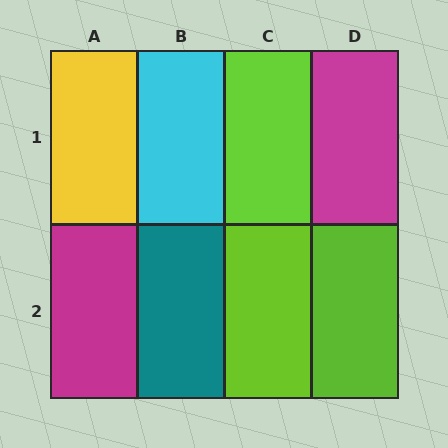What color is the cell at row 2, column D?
Lime.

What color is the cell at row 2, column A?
Magenta.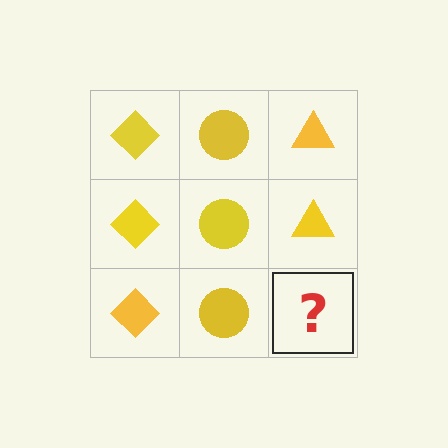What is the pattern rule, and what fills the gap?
The rule is that each column has a consistent shape. The gap should be filled with a yellow triangle.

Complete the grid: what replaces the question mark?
The question mark should be replaced with a yellow triangle.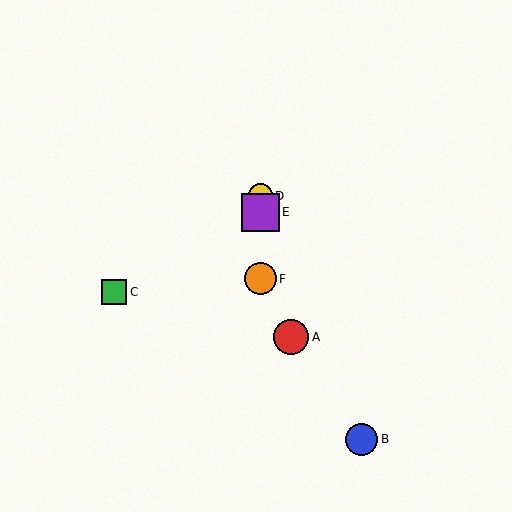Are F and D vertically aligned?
Yes, both are at x≈260.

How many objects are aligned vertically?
3 objects (D, E, F) are aligned vertically.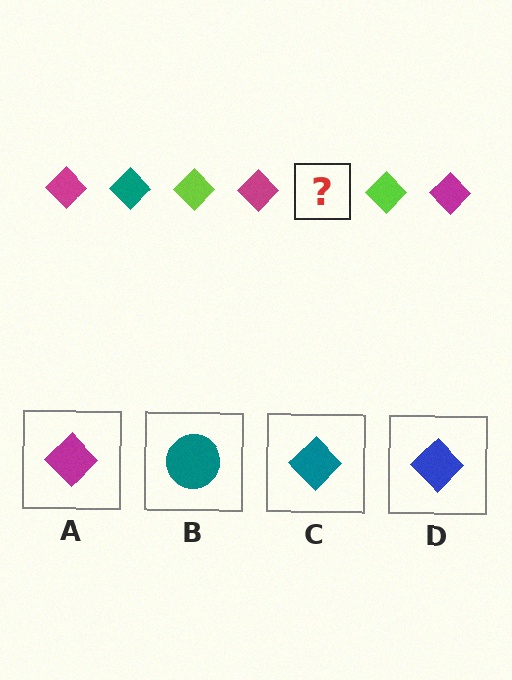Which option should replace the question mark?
Option C.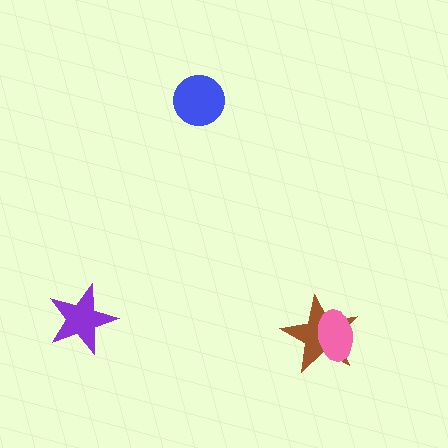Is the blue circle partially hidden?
No, no other shape covers it.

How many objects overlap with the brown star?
1 object overlaps with the brown star.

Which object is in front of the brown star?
The pink ellipse is in front of the brown star.